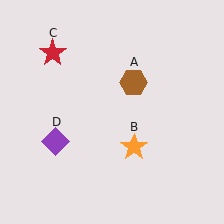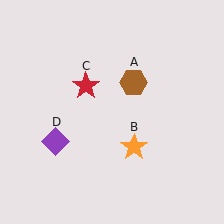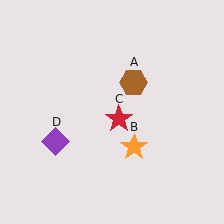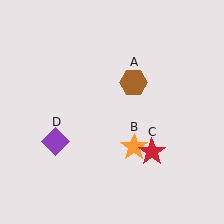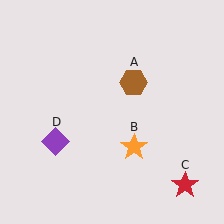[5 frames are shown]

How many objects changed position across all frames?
1 object changed position: red star (object C).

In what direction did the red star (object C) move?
The red star (object C) moved down and to the right.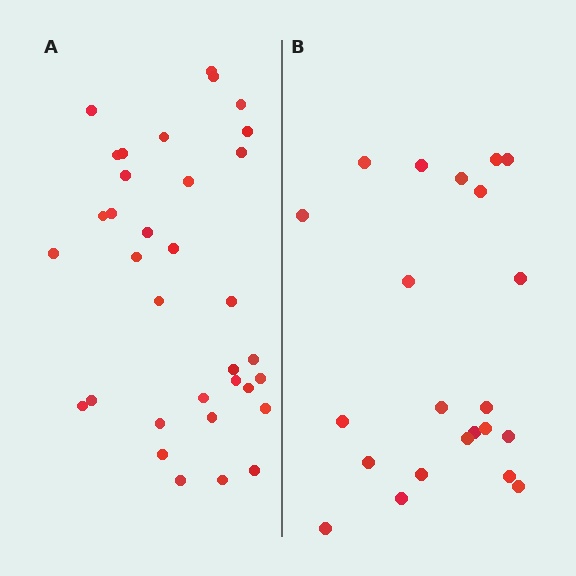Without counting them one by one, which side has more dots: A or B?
Region A (the left region) has more dots.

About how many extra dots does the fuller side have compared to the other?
Region A has roughly 12 or so more dots than region B.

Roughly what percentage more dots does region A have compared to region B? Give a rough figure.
About 55% more.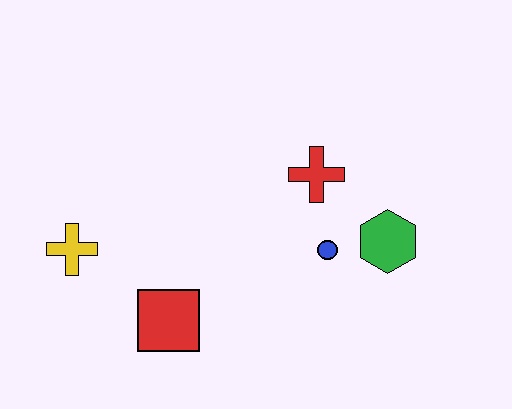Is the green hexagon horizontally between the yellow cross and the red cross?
No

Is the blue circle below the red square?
No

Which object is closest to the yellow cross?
The red square is closest to the yellow cross.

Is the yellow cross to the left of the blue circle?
Yes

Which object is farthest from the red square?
The green hexagon is farthest from the red square.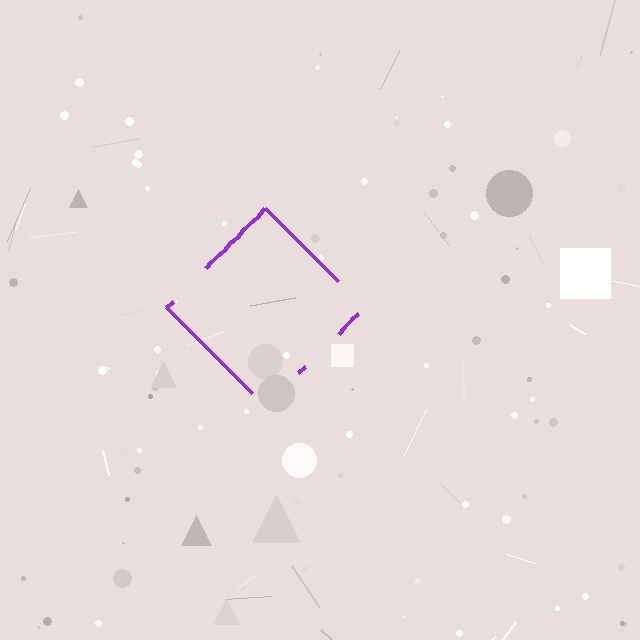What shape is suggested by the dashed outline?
The dashed outline suggests a diamond.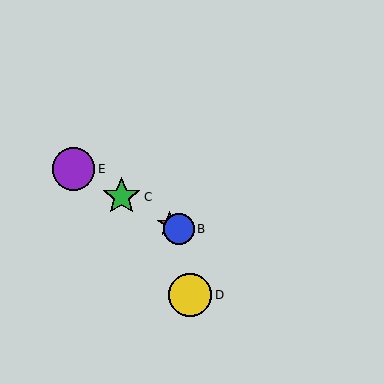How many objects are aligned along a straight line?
4 objects (A, B, C, E) are aligned along a straight line.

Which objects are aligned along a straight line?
Objects A, B, C, E are aligned along a straight line.